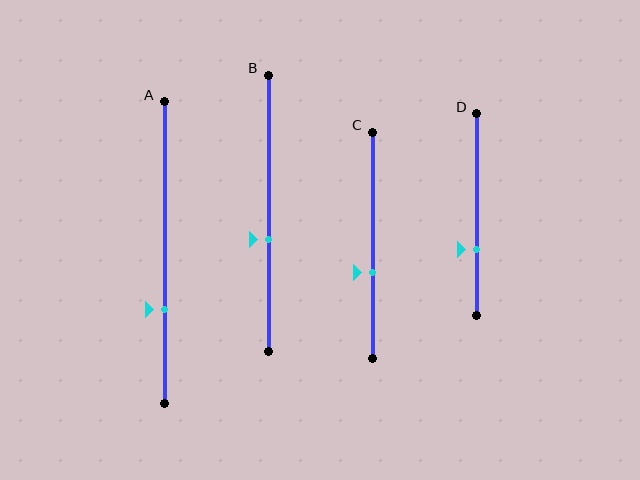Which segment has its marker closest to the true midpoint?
Segment B has its marker closest to the true midpoint.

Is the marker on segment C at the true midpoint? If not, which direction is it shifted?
No, the marker on segment C is shifted downward by about 12% of the segment length.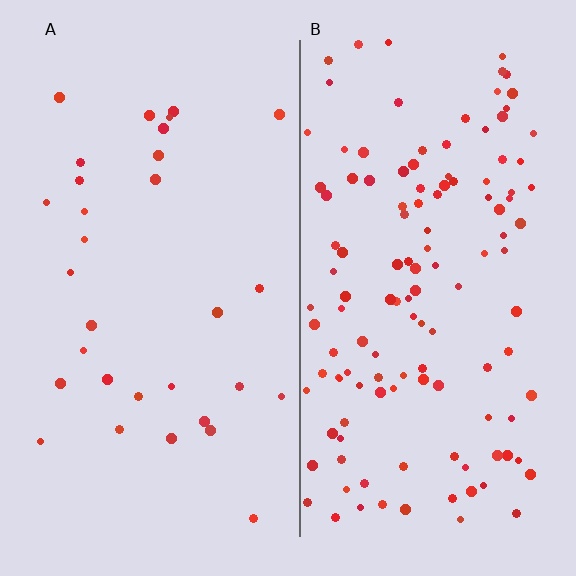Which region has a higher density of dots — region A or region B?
B (the right).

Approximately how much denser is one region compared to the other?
Approximately 4.2× — region B over region A.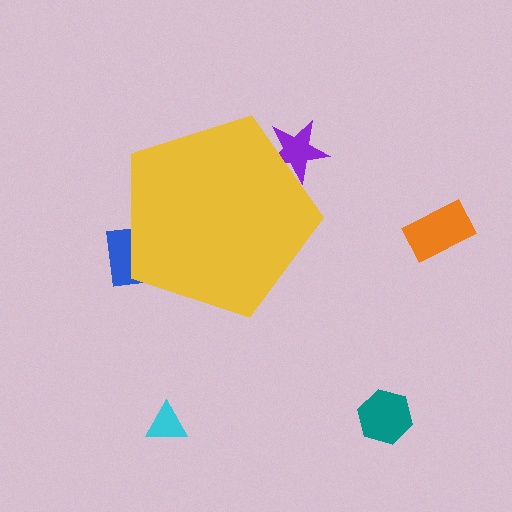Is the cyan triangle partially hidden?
No, the cyan triangle is fully visible.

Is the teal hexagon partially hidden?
No, the teal hexagon is fully visible.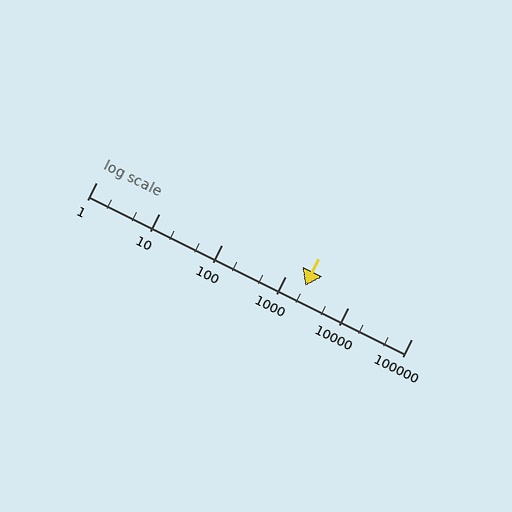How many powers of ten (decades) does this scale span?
The scale spans 5 decades, from 1 to 100000.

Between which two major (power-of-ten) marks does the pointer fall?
The pointer is between 1000 and 10000.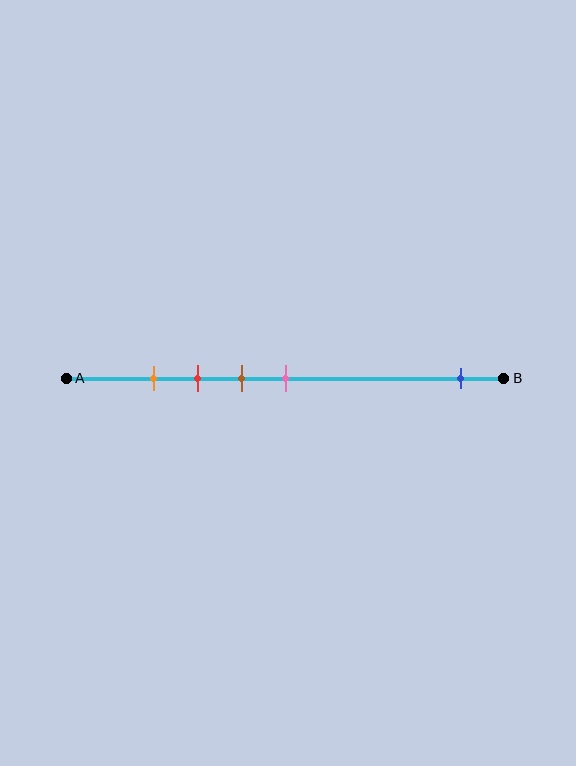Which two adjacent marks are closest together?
The orange and red marks are the closest adjacent pair.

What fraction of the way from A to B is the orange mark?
The orange mark is approximately 20% (0.2) of the way from A to B.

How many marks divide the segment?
There are 5 marks dividing the segment.